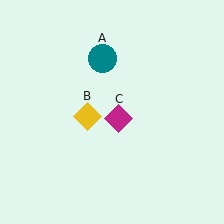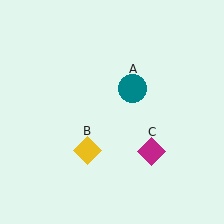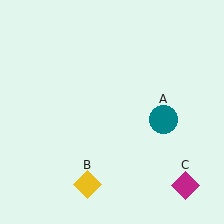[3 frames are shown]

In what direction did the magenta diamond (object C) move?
The magenta diamond (object C) moved down and to the right.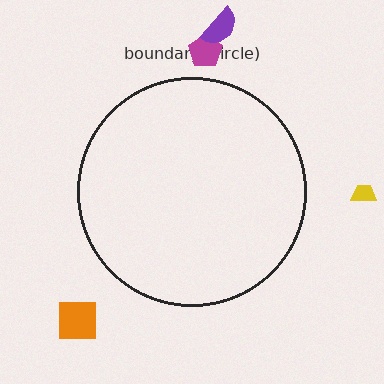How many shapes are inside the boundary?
0 inside, 4 outside.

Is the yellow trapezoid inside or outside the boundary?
Outside.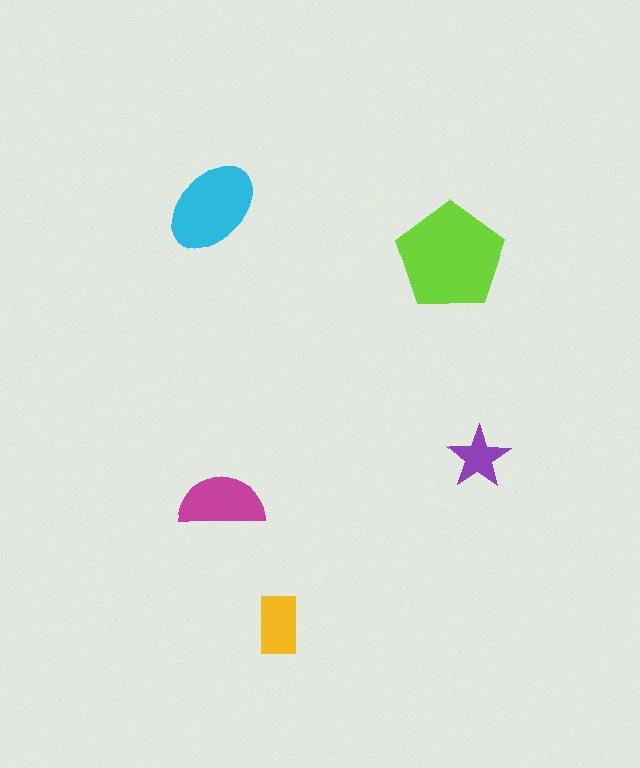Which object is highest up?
The cyan ellipse is topmost.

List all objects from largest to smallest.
The lime pentagon, the cyan ellipse, the magenta semicircle, the yellow rectangle, the purple star.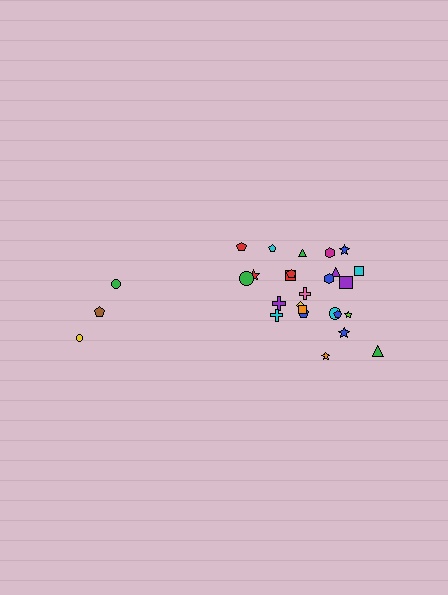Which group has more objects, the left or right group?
The right group.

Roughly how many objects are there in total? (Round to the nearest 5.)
Roughly 30 objects in total.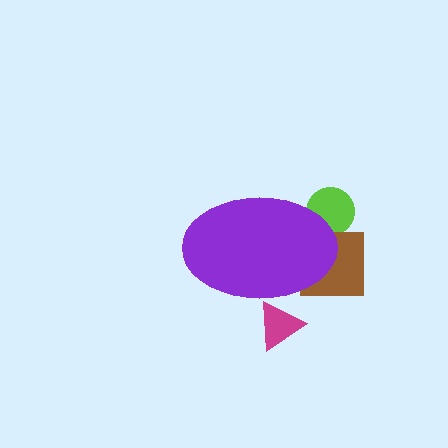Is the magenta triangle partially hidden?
Yes, the magenta triangle is partially hidden behind the purple ellipse.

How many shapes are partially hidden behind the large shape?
3 shapes are partially hidden.